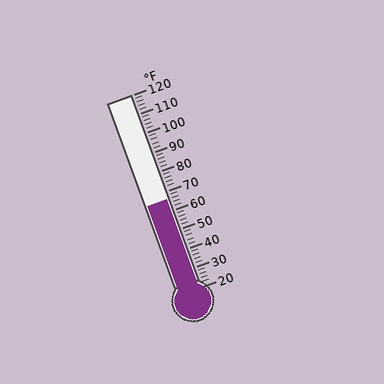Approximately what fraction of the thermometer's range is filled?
The thermometer is filled to approximately 45% of its range.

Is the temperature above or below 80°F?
The temperature is below 80°F.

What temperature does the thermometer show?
The thermometer shows approximately 66°F.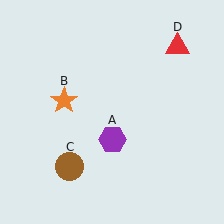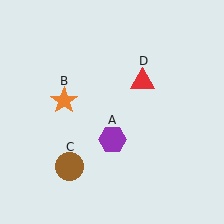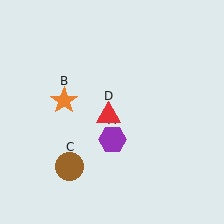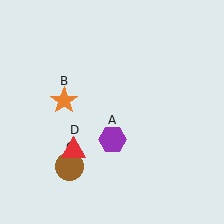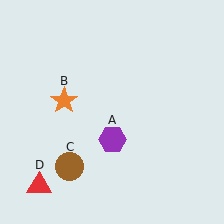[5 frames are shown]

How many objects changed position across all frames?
1 object changed position: red triangle (object D).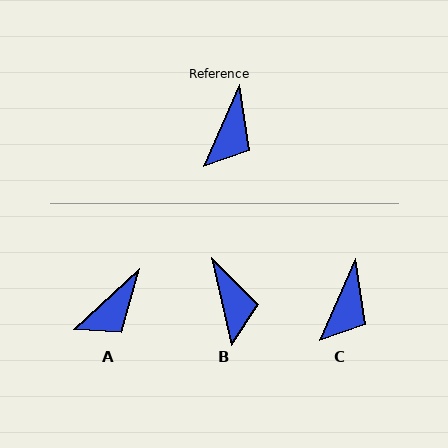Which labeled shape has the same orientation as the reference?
C.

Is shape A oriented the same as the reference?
No, it is off by about 24 degrees.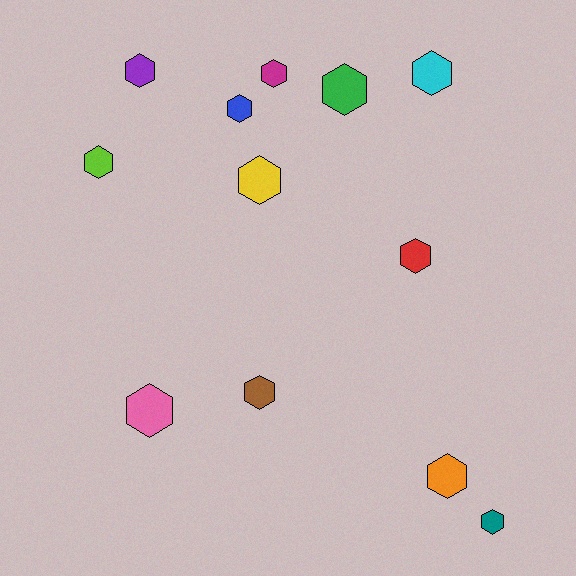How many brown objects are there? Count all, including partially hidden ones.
There is 1 brown object.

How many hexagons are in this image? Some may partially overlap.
There are 12 hexagons.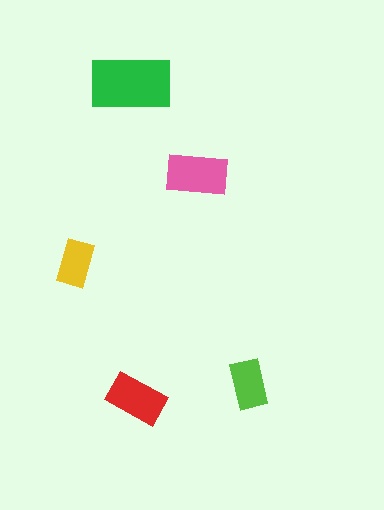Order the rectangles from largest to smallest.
the green one, the pink one, the red one, the lime one, the yellow one.